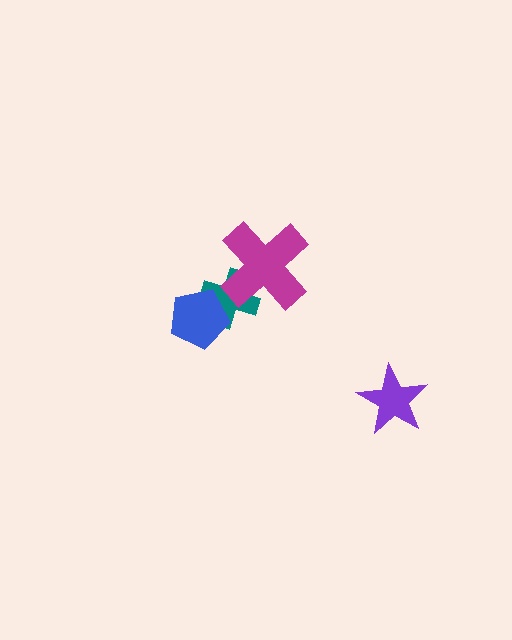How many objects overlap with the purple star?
0 objects overlap with the purple star.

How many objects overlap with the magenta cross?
1 object overlaps with the magenta cross.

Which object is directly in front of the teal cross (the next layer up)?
The blue pentagon is directly in front of the teal cross.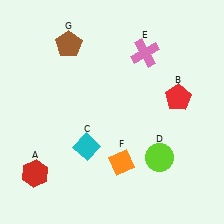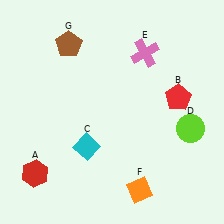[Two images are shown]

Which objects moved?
The objects that moved are: the lime circle (D), the orange diamond (F).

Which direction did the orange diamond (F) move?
The orange diamond (F) moved down.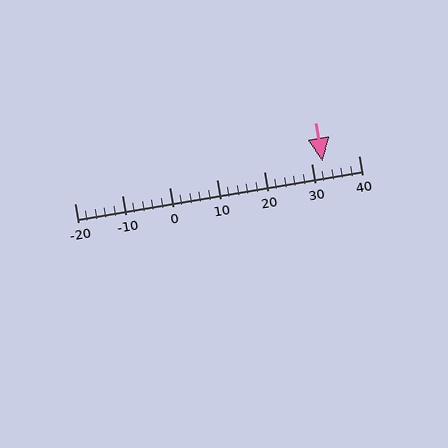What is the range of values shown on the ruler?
The ruler shows values from -20 to 40.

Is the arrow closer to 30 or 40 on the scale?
The arrow is closer to 30.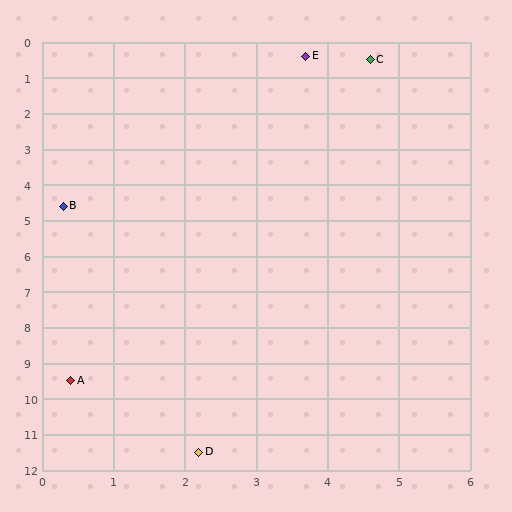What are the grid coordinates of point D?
Point D is at approximately (2.2, 11.5).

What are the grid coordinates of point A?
Point A is at approximately (0.4, 9.5).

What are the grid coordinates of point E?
Point E is at approximately (3.7, 0.4).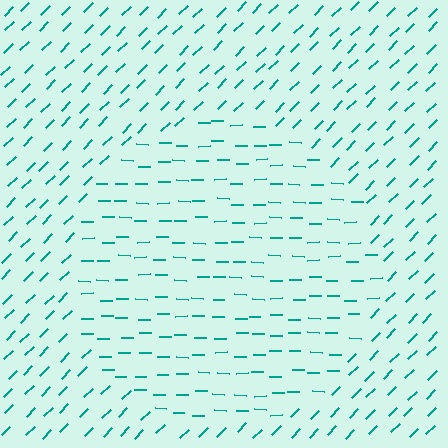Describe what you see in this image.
The image is filled with small teal line segments. A circle region in the image has lines oriented differently from the surrounding lines, creating a visible texture boundary.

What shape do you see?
I see a circle.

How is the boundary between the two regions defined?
The boundary is defined purely by a change in line orientation (approximately 45 degrees difference). All lines are the same color and thickness.